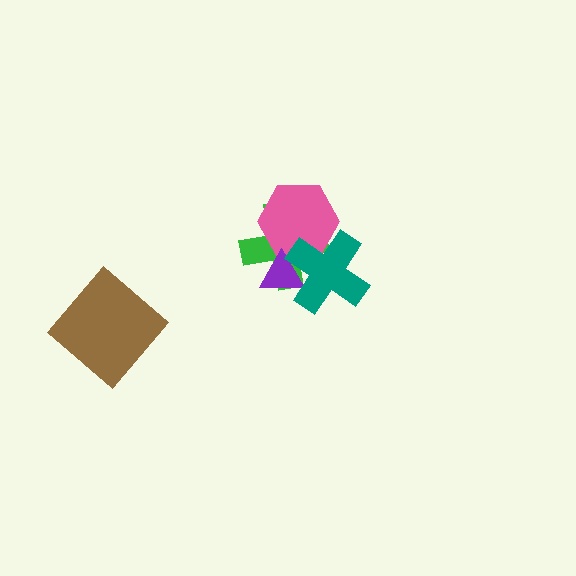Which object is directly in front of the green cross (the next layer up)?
The pink hexagon is directly in front of the green cross.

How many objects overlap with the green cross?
3 objects overlap with the green cross.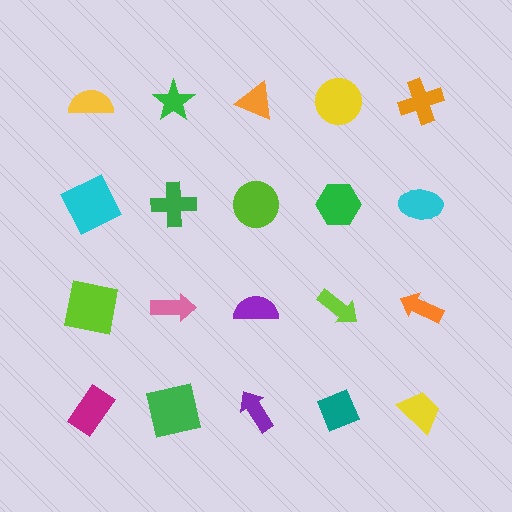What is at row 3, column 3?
A purple semicircle.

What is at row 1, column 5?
An orange cross.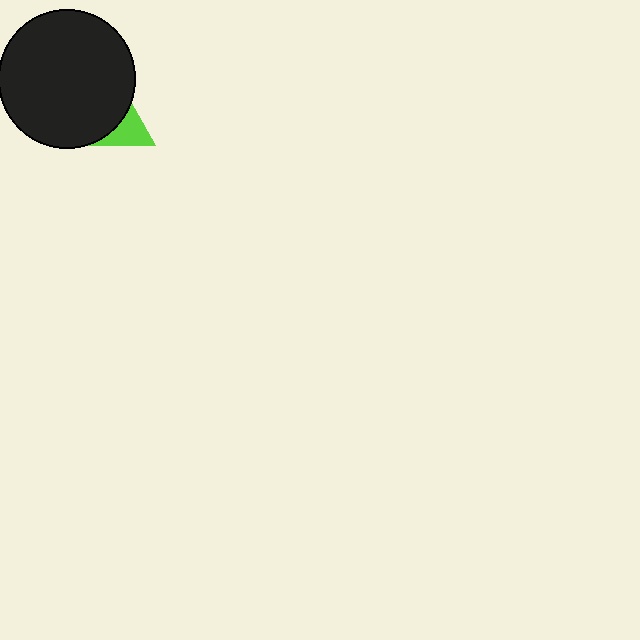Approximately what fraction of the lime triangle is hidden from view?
Roughly 70% of the lime triangle is hidden behind the black circle.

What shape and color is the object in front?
The object in front is a black circle.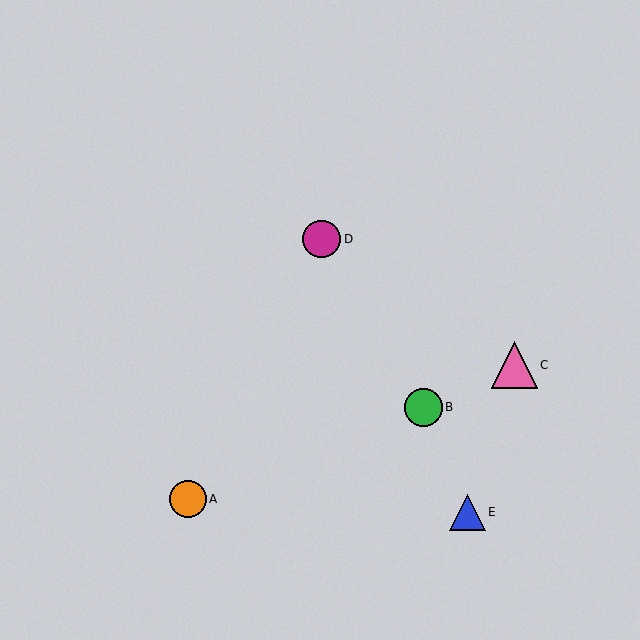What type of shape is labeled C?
Shape C is a pink triangle.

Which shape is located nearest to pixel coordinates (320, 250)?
The magenta circle (labeled D) at (322, 239) is nearest to that location.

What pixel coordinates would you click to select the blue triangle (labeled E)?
Click at (467, 512) to select the blue triangle E.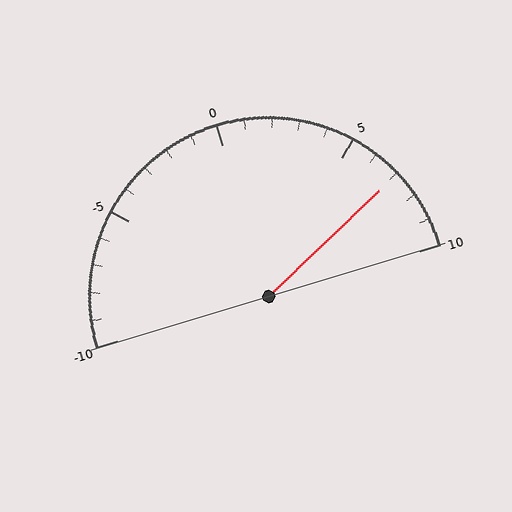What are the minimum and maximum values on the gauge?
The gauge ranges from -10 to 10.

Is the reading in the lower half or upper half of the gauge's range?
The reading is in the upper half of the range (-10 to 10).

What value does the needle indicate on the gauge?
The needle indicates approximately 7.